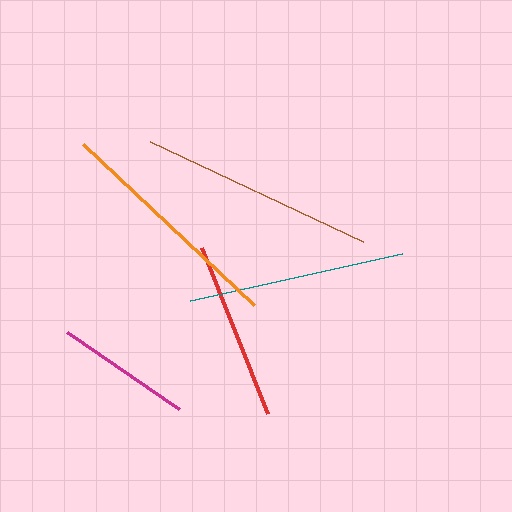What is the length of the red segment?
The red segment is approximately 179 pixels long.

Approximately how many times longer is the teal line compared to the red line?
The teal line is approximately 1.2 times the length of the red line.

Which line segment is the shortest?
The magenta line is the shortest at approximately 136 pixels.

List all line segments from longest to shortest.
From longest to shortest: brown, orange, teal, red, magenta.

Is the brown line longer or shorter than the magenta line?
The brown line is longer than the magenta line.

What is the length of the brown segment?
The brown segment is approximately 236 pixels long.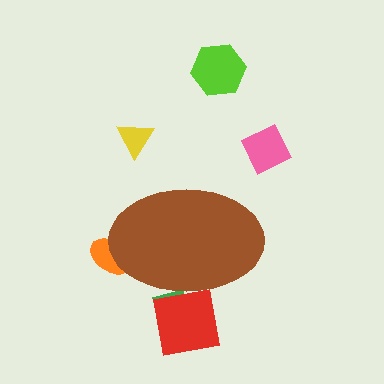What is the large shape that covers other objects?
A brown ellipse.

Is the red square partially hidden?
Yes, the red square is partially hidden behind the brown ellipse.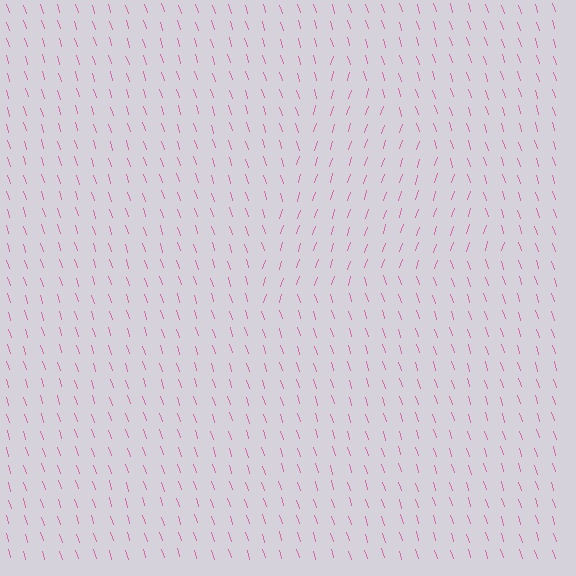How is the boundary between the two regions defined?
The boundary is defined purely by a change in line orientation (approximately 36 degrees difference). All lines are the same color and thickness.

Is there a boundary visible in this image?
Yes, there is a texture boundary formed by a change in line orientation.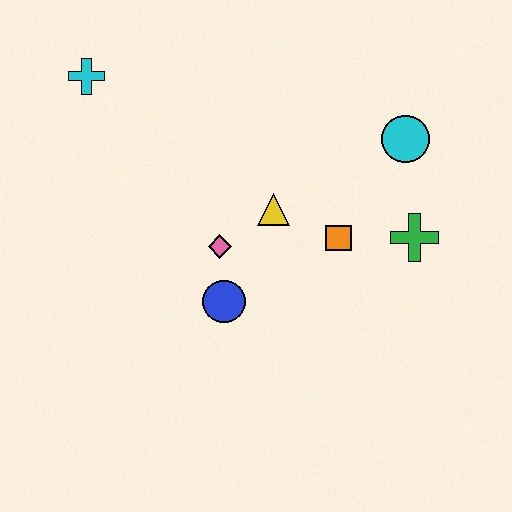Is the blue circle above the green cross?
No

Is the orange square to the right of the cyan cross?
Yes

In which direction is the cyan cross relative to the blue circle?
The cyan cross is above the blue circle.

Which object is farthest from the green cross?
The cyan cross is farthest from the green cross.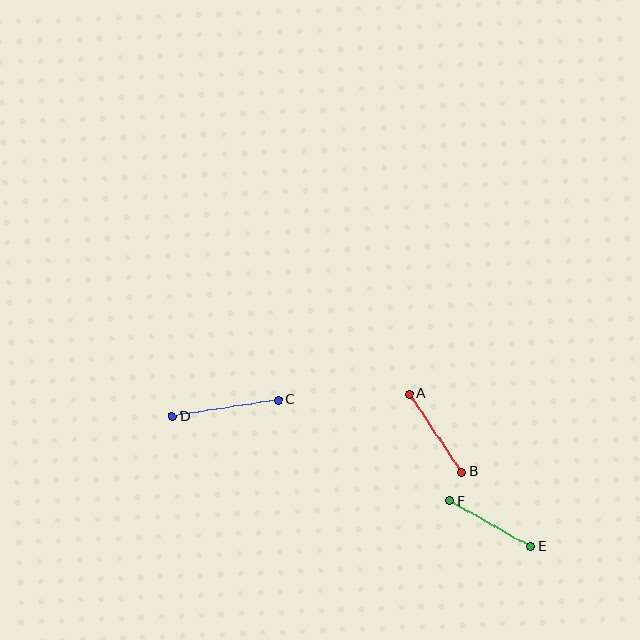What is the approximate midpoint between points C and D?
The midpoint is at approximately (225, 408) pixels.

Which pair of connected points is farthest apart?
Points C and D are farthest apart.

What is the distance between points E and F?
The distance is approximately 93 pixels.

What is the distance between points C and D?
The distance is approximately 107 pixels.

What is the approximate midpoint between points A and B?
The midpoint is at approximately (435, 433) pixels.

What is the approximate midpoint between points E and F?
The midpoint is at approximately (490, 524) pixels.